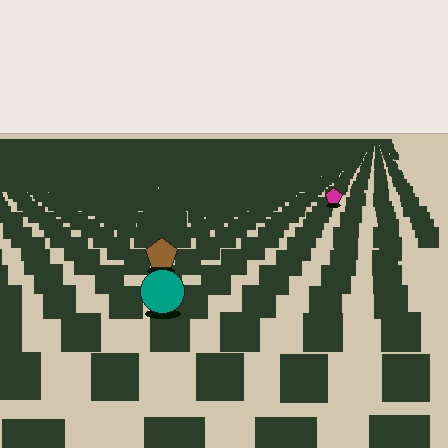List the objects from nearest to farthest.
From nearest to farthest: the teal circle, the brown pentagon, the magenta pentagon.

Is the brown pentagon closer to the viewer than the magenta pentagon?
Yes. The brown pentagon is closer — you can tell from the texture gradient: the ground texture is coarser near it.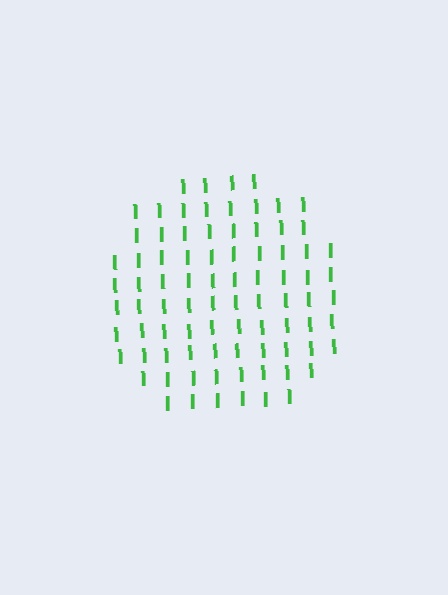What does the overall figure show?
The overall figure shows a circle.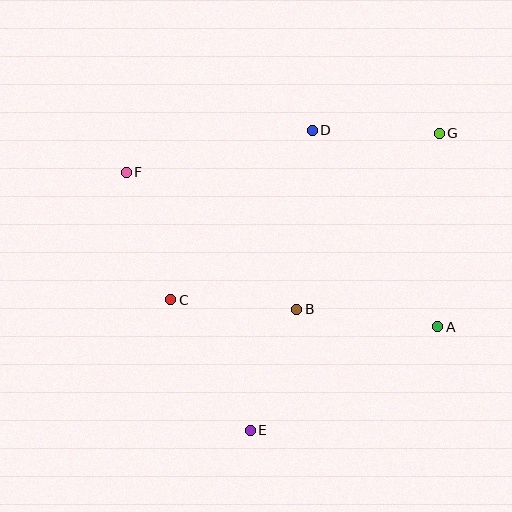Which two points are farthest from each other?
Points E and G are farthest from each other.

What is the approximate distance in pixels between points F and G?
The distance between F and G is approximately 316 pixels.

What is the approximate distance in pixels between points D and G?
The distance between D and G is approximately 127 pixels.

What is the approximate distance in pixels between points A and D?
The distance between A and D is approximately 233 pixels.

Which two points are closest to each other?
Points B and C are closest to each other.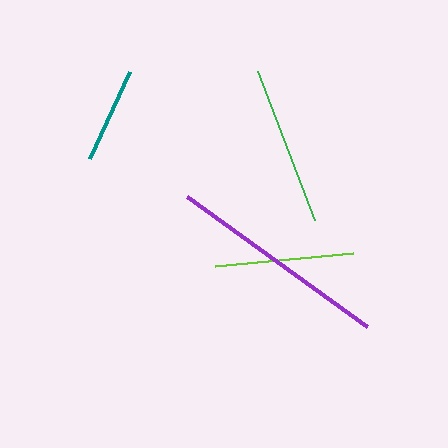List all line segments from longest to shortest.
From longest to shortest: purple, green, lime, teal.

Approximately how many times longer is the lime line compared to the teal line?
The lime line is approximately 1.4 times the length of the teal line.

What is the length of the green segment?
The green segment is approximately 159 pixels long.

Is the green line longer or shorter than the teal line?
The green line is longer than the teal line.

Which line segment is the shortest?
The teal line is the shortest at approximately 96 pixels.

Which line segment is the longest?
The purple line is the longest at approximately 222 pixels.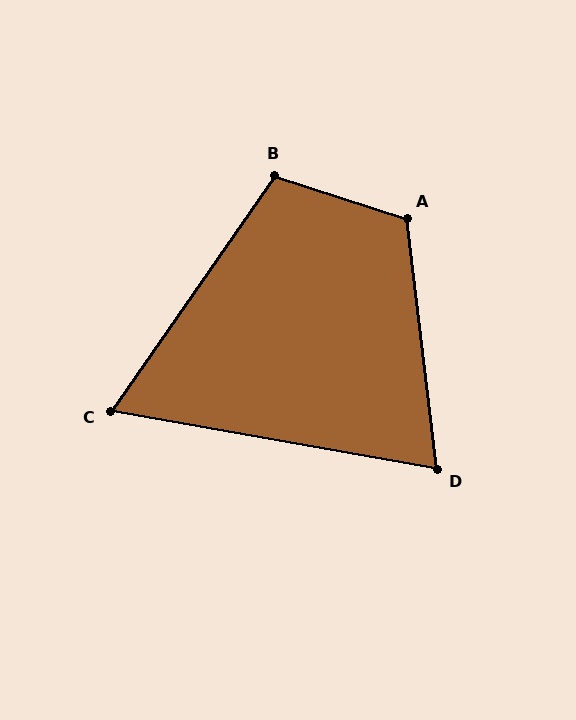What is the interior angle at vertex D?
Approximately 73 degrees (acute).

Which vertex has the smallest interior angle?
C, at approximately 65 degrees.